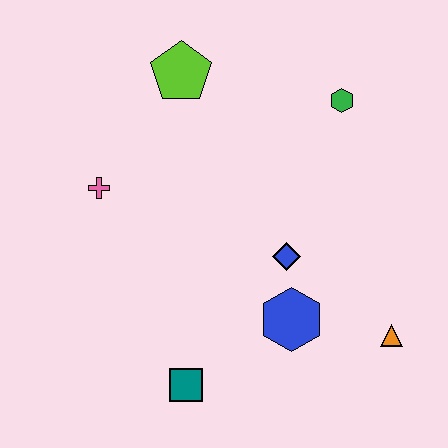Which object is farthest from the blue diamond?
The lime pentagon is farthest from the blue diamond.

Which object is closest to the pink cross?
The lime pentagon is closest to the pink cross.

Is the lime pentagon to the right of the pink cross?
Yes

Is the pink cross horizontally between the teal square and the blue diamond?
No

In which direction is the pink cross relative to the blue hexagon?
The pink cross is to the left of the blue hexagon.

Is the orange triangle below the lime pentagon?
Yes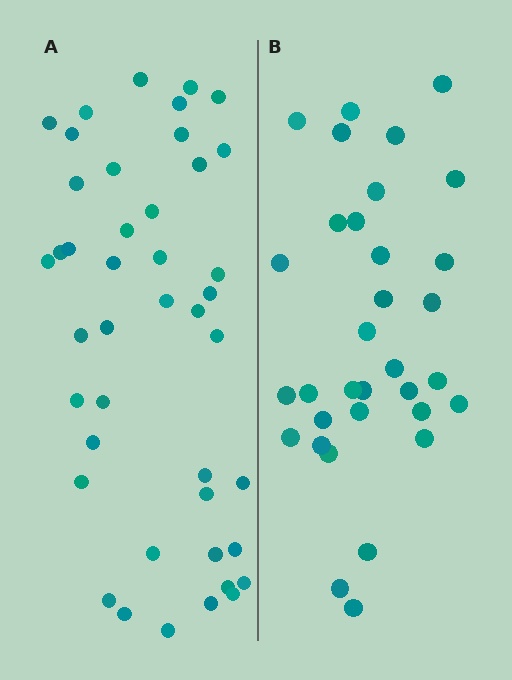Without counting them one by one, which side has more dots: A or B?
Region A (the left region) has more dots.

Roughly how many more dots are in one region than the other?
Region A has roughly 10 or so more dots than region B.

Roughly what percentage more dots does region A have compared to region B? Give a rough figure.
About 30% more.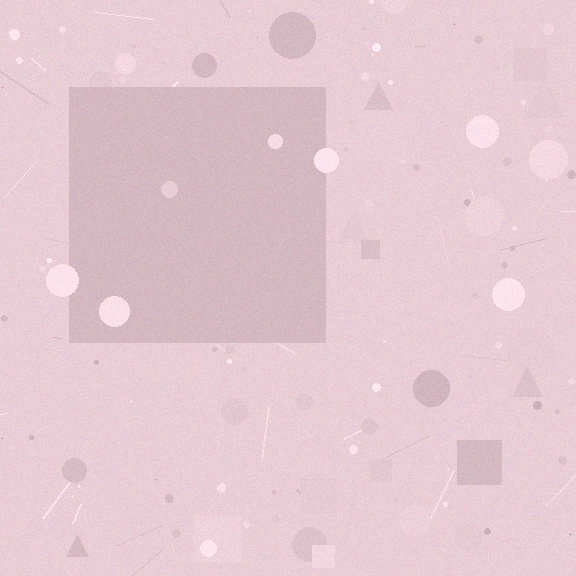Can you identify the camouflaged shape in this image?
The camouflaged shape is a square.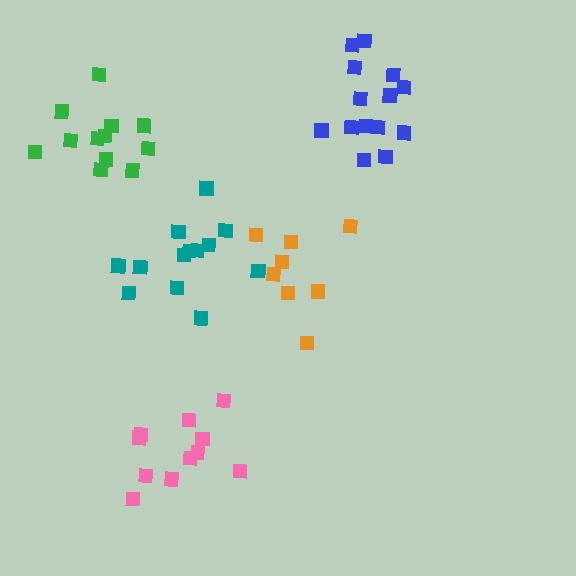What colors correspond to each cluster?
The clusters are colored: orange, teal, green, blue, pink.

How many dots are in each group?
Group 1: 8 dots, Group 2: 13 dots, Group 3: 12 dots, Group 4: 14 dots, Group 5: 11 dots (58 total).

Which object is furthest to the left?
The green cluster is leftmost.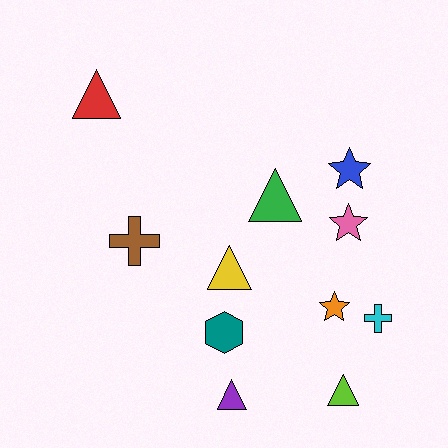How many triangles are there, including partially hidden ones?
There are 5 triangles.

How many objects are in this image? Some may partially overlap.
There are 11 objects.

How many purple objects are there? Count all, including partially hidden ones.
There is 1 purple object.